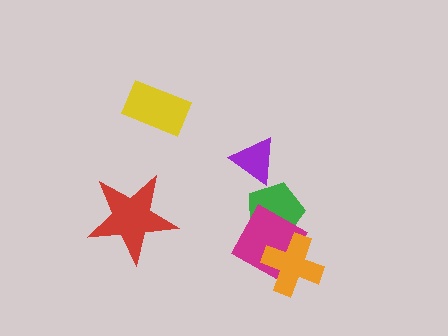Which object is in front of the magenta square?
The orange cross is in front of the magenta square.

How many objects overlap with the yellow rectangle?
0 objects overlap with the yellow rectangle.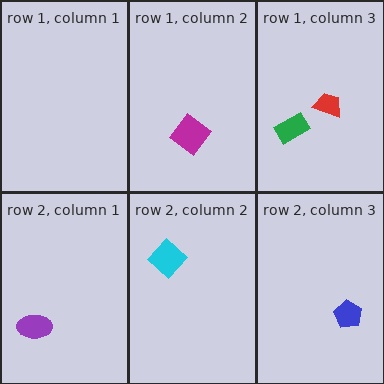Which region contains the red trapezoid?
The row 1, column 3 region.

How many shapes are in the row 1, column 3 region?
2.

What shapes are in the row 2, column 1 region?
The purple ellipse.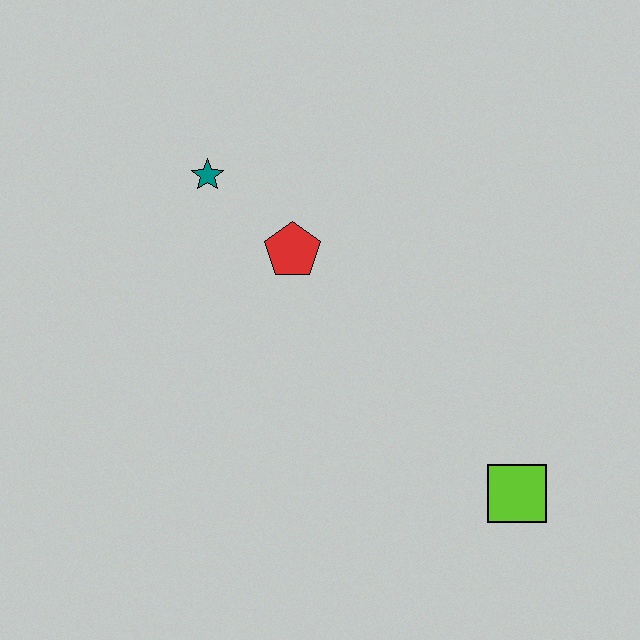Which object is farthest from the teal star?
The lime square is farthest from the teal star.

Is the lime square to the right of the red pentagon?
Yes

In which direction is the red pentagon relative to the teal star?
The red pentagon is to the right of the teal star.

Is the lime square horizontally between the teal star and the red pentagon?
No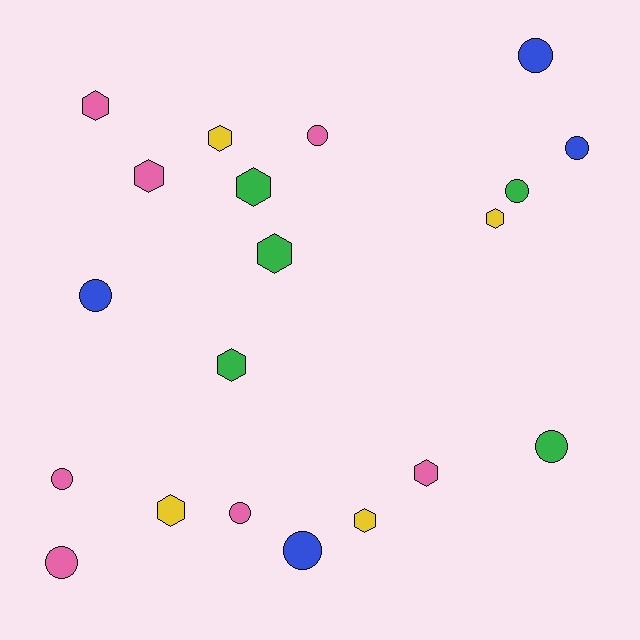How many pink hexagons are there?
There are 3 pink hexagons.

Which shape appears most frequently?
Hexagon, with 10 objects.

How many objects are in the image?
There are 20 objects.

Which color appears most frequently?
Pink, with 7 objects.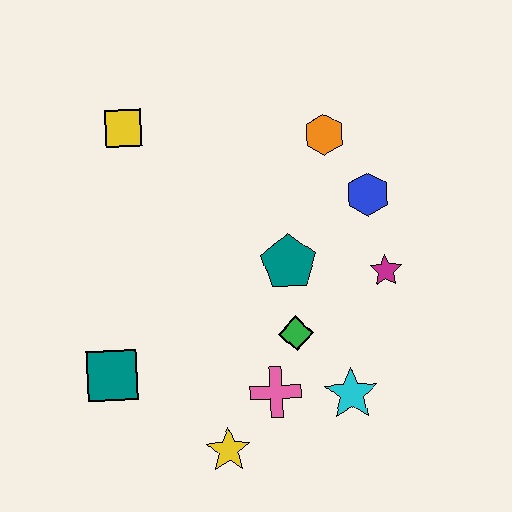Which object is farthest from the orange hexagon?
The yellow star is farthest from the orange hexagon.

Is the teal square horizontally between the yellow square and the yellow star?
No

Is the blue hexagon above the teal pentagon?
Yes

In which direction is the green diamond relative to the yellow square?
The green diamond is below the yellow square.